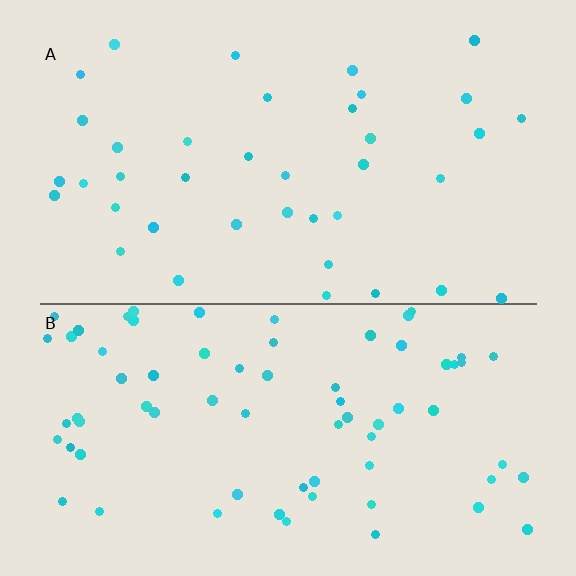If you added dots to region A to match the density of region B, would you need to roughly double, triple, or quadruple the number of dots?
Approximately double.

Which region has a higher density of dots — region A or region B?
B (the bottom).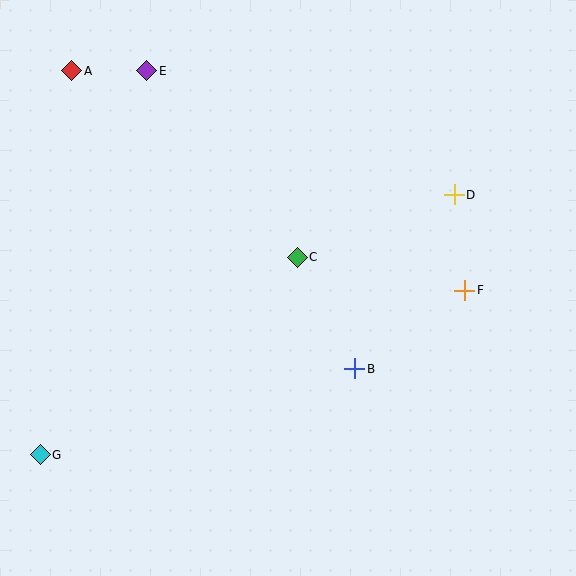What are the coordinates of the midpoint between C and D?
The midpoint between C and D is at (376, 226).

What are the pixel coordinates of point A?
Point A is at (72, 71).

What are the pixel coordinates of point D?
Point D is at (454, 195).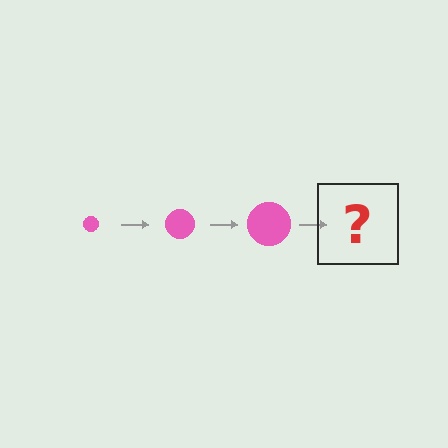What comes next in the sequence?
The next element should be a pink circle, larger than the previous one.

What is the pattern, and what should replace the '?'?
The pattern is that the circle gets progressively larger each step. The '?' should be a pink circle, larger than the previous one.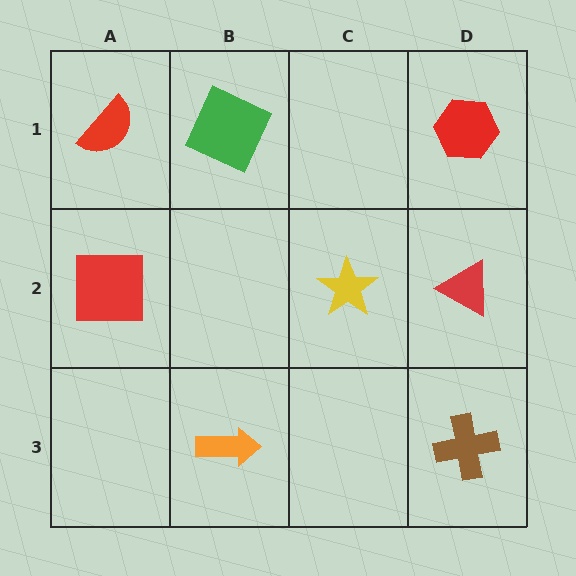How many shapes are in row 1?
3 shapes.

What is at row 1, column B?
A green square.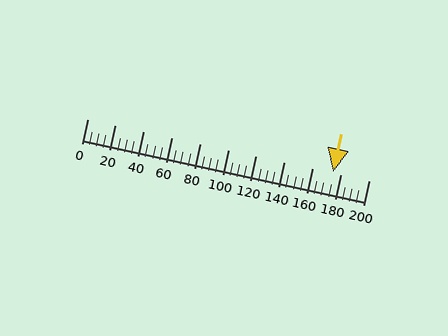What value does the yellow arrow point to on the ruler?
The yellow arrow points to approximately 174.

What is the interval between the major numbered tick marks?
The major tick marks are spaced 20 units apart.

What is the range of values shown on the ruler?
The ruler shows values from 0 to 200.